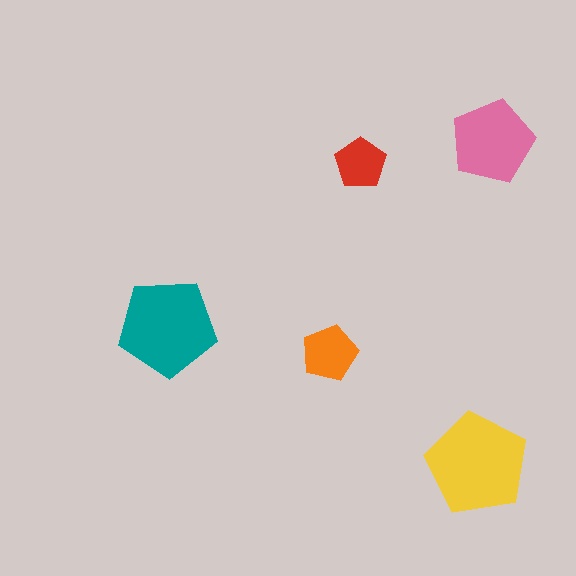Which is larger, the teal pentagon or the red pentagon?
The teal one.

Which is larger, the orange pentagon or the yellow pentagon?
The yellow one.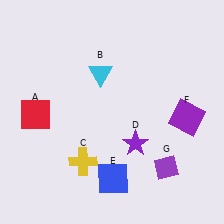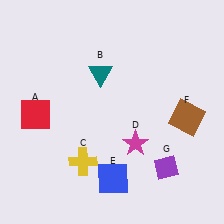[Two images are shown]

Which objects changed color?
B changed from cyan to teal. D changed from purple to magenta. F changed from purple to brown.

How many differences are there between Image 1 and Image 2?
There are 3 differences between the two images.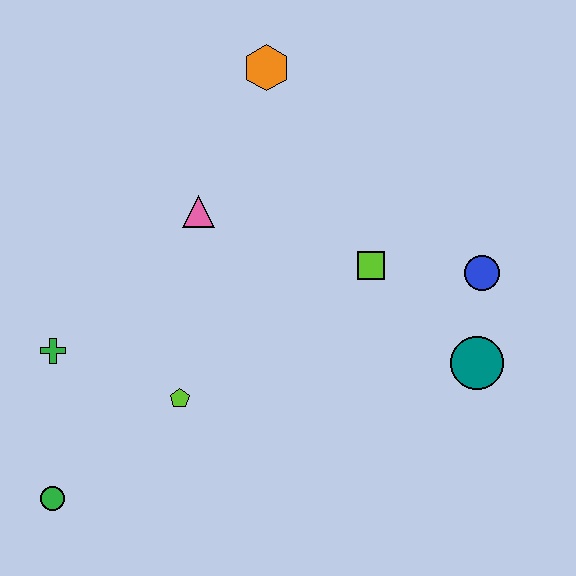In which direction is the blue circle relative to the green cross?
The blue circle is to the right of the green cross.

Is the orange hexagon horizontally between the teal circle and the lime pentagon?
Yes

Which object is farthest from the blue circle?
The green circle is farthest from the blue circle.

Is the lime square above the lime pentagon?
Yes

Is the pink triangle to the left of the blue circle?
Yes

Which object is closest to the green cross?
The lime pentagon is closest to the green cross.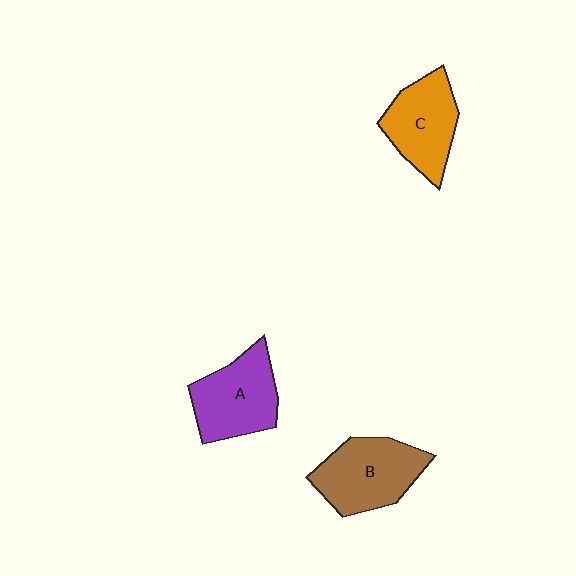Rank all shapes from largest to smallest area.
From largest to smallest: B (brown), A (purple), C (orange).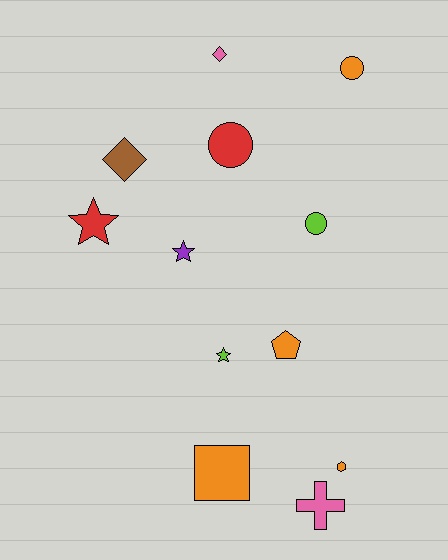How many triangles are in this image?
There are no triangles.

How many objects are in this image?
There are 12 objects.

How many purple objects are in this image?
There is 1 purple object.